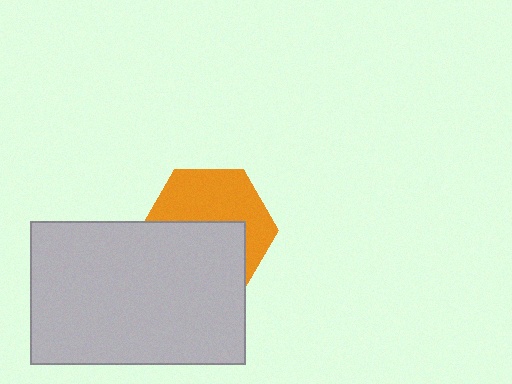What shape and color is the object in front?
The object in front is a light gray rectangle.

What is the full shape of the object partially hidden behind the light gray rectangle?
The partially hidden object is an orange hexagon.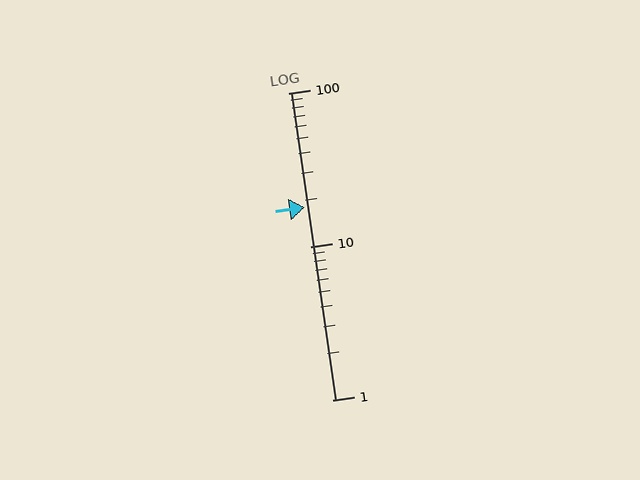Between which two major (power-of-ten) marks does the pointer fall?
The pointer is between 10 and 100.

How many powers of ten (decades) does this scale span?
The scale spans 2 decades, from 1 to 100.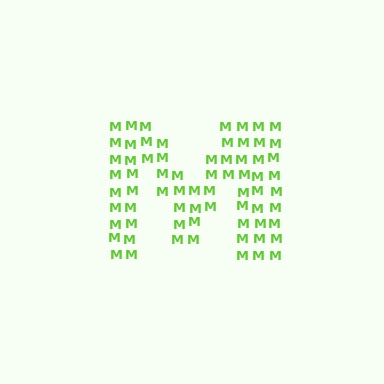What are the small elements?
The small elements are letter M's.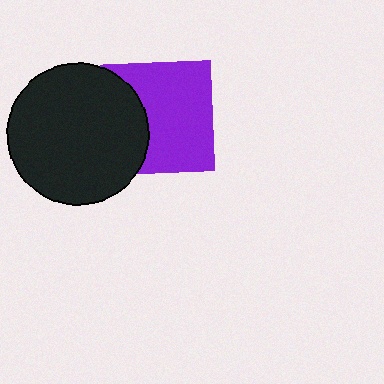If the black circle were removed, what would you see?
You would see the complete purple square.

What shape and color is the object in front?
The object in front is a black circle.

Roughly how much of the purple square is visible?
Most of it is visible (roughly 67%).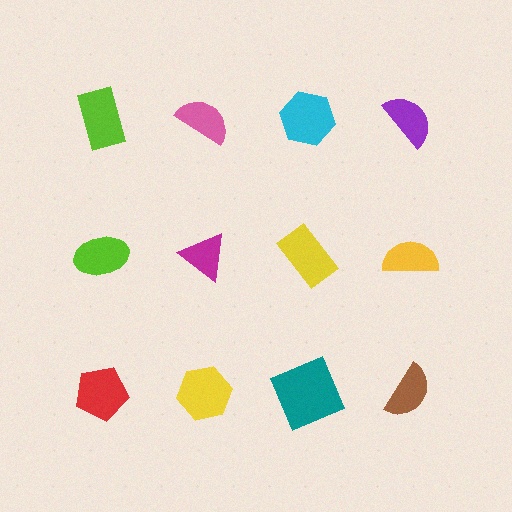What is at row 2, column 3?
A yellow rectangle.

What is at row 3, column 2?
A yellow hexagon.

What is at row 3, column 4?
A brown semicircle.